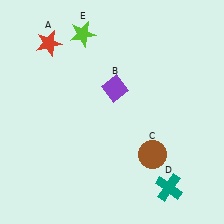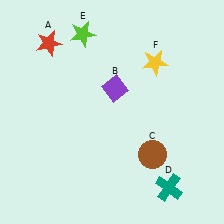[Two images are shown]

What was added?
A yellow star (F) was added in Image 2.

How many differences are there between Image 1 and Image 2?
There is 1 difference between the two images.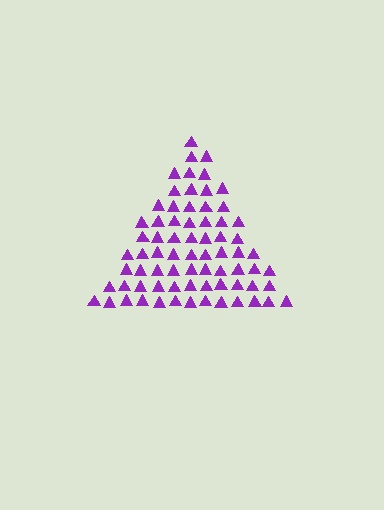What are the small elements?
The small elements are triangles.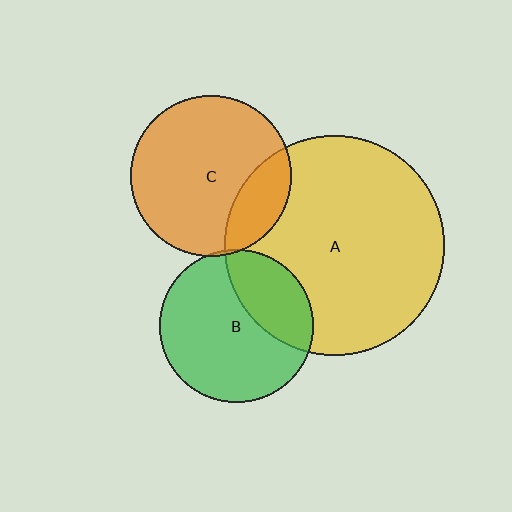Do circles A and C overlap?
Yes.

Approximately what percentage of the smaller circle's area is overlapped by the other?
Approximately 20%.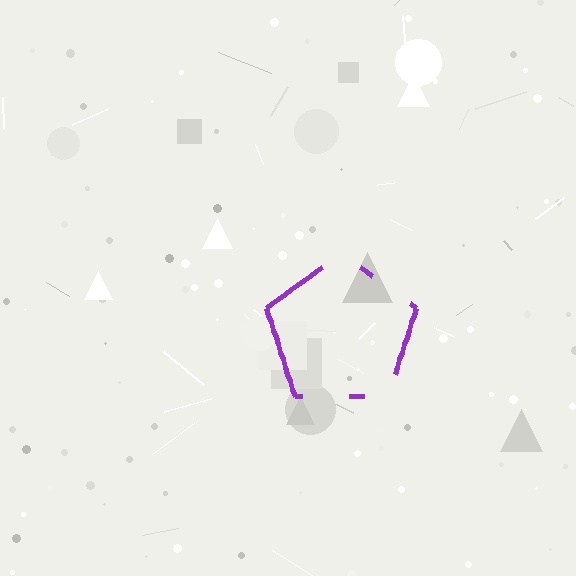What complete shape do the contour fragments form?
The contour fragments form a pentagon.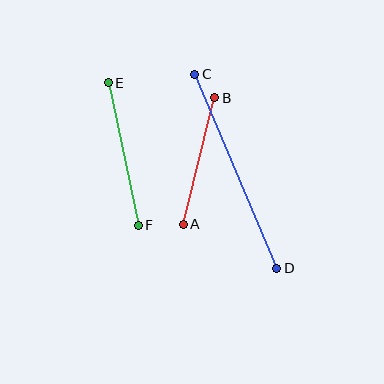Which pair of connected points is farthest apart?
Points C and D are farthest apart.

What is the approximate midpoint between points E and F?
The midpoint is at approximately (123, 154) pixels.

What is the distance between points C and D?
The distance is approximately 211 pixels.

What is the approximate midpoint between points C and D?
The midpoint is at approximately (236, 171) pixels.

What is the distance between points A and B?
The distance is approximately 130 pixels.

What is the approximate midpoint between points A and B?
The midpoint is at approximately (199, 161) pixels.